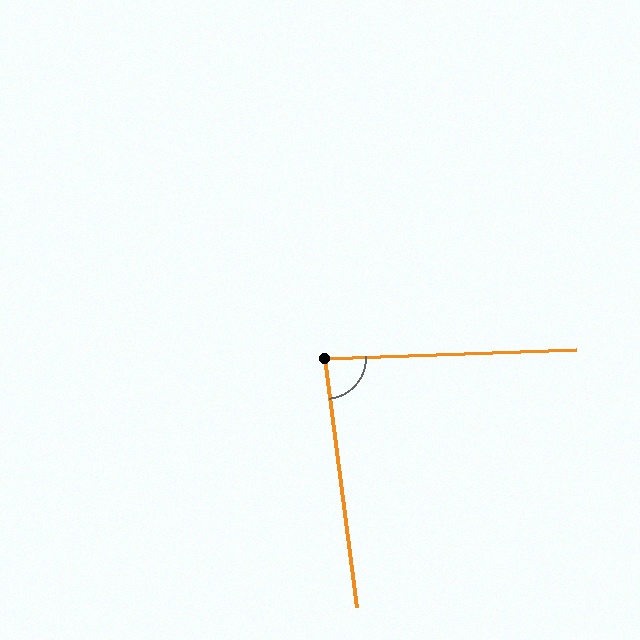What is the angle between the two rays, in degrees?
Approximately 85 degrees.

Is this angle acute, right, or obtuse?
It is acute.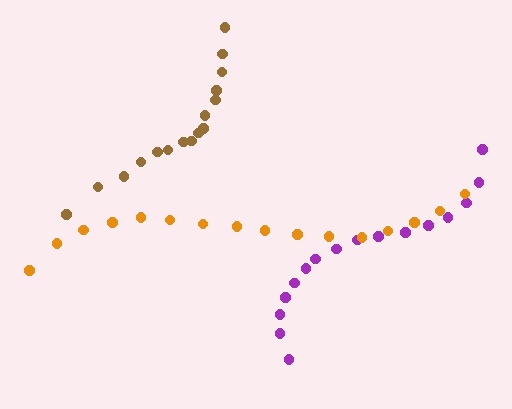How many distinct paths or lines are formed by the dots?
There are 3 distinct paths.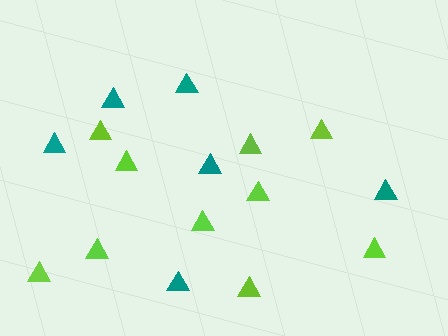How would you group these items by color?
There are 2 groups: one group of lime triangles (10) and one group of teal triangles (6).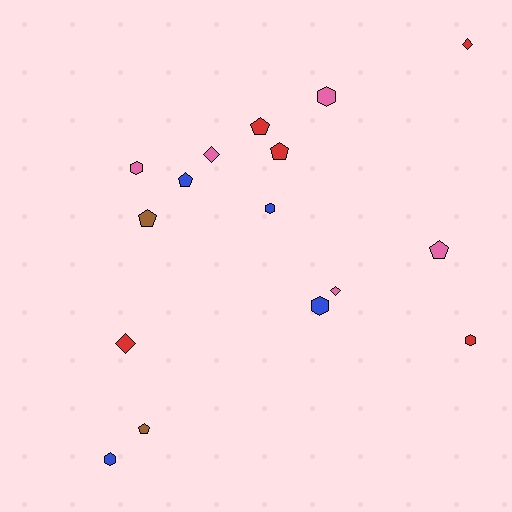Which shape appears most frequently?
Hexagon, with 6 objects.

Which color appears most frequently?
Pink, with 5 objects.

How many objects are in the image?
There are 16 objects.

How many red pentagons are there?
There are 2 red pentagons.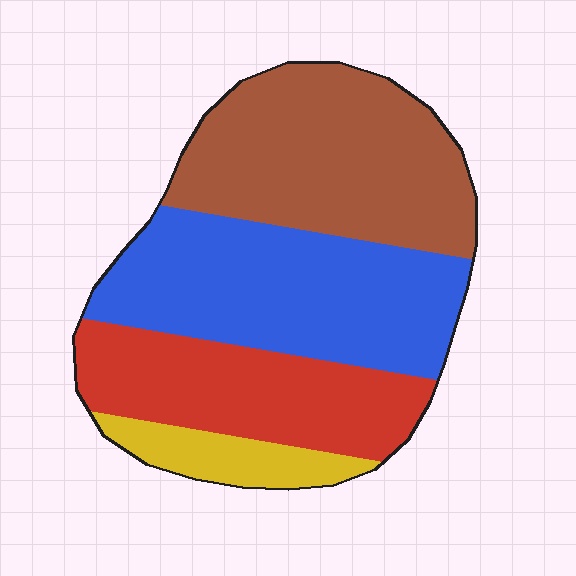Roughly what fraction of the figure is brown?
Brown covers about 35% of the figure.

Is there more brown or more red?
Brown.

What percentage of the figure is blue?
Blue covers 34% of the figure.